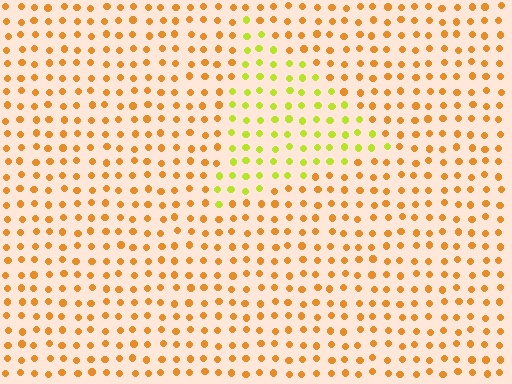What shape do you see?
I see a triangle.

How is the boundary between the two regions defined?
The boundary is defined purely by a slight shift in hue (about 43 degrees). Spacing, size, and orientation are identical on both sides.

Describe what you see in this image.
The image is filled with small orange elements in a uniform arrangement. A triangle-shaped region is visible where the elements are tinted to a slightly different hue, forming a subtle color boundary.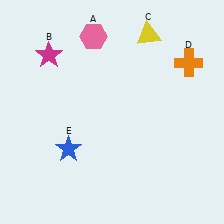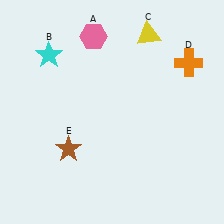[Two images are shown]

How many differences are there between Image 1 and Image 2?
There are 2 differences between the two images.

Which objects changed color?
B changed from magenta to cyan. E changed from blue to brown.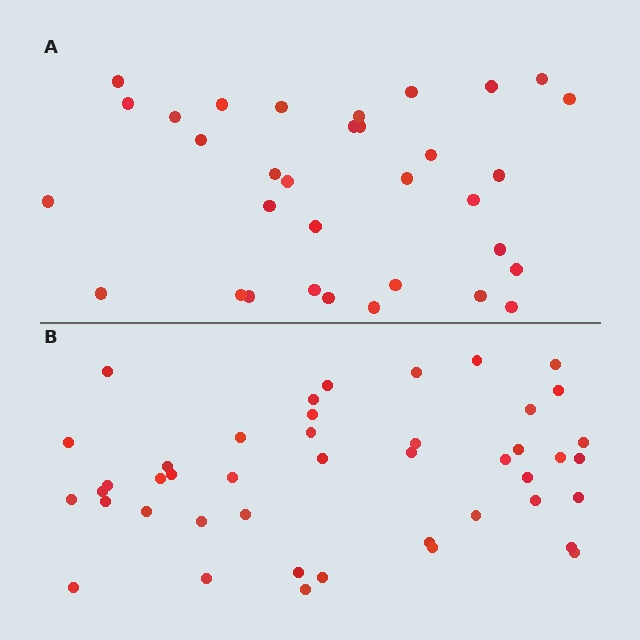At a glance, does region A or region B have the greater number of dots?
Region B (the bottom region) has more dots.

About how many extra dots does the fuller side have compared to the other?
Region B has roughly 12 or so more dots than region A.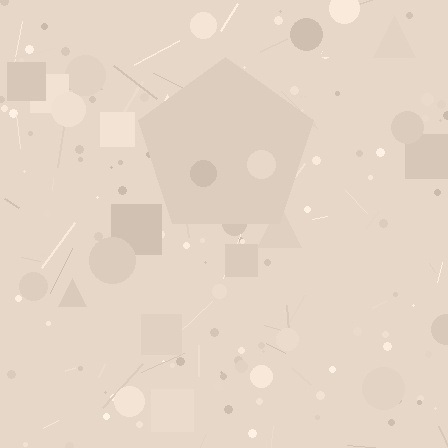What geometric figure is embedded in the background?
A pentagon is embedded in the background.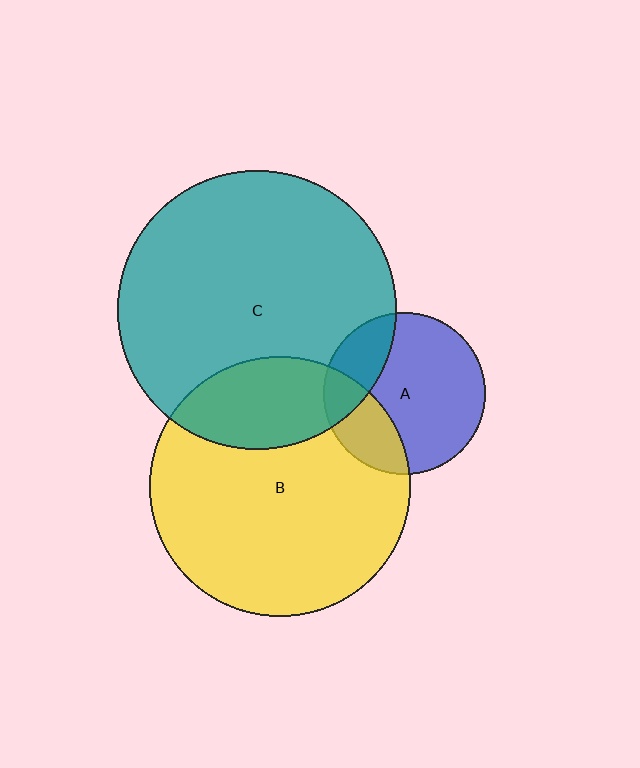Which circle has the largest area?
Circle C (teal).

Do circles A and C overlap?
Yes.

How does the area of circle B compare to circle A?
Approximately 2.6 times.